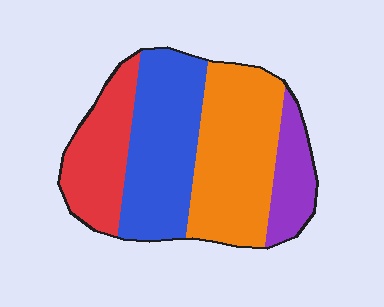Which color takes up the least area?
Purple, at roughly 15%.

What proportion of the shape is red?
Red takes up about one fifth (1/5) of the shape.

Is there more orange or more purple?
Orange.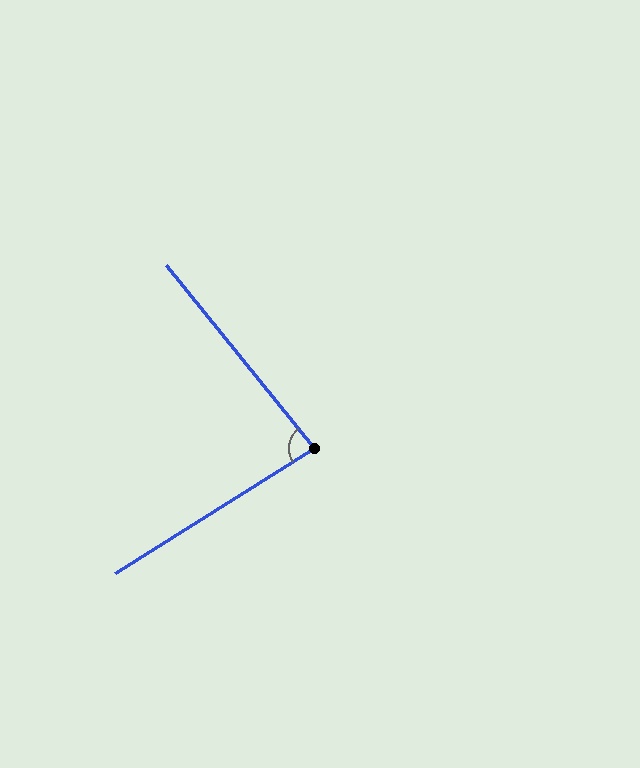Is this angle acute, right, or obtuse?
It is acute.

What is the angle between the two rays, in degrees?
Approximately 83 degrees.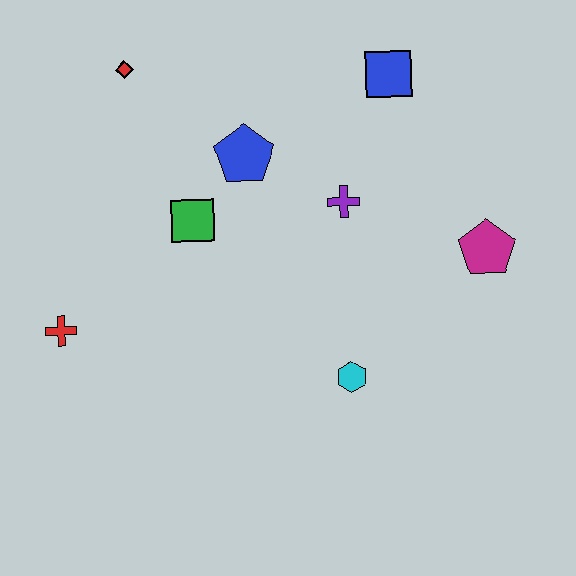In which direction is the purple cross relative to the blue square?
The purple cross is below the blue square.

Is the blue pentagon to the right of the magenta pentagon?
No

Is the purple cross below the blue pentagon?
Yes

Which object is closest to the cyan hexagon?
The purple cross is closest to the cyan hexagon.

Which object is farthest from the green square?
The magenta pentagon is farthest from the green square.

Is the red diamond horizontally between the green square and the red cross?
Yes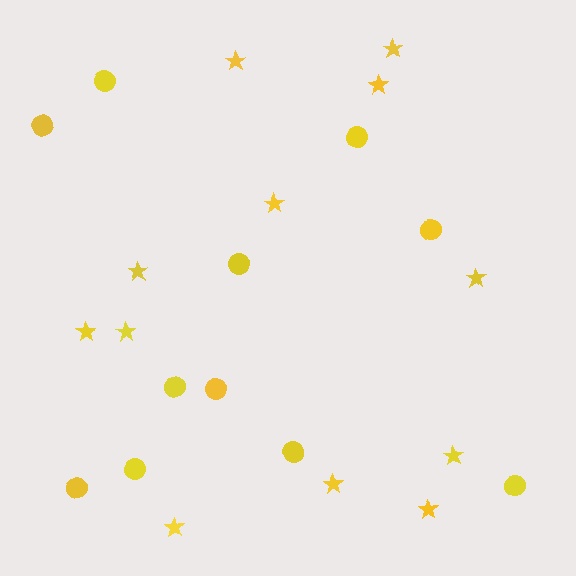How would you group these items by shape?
There are 2 groups: one group of circles (11) and one group of stars (12).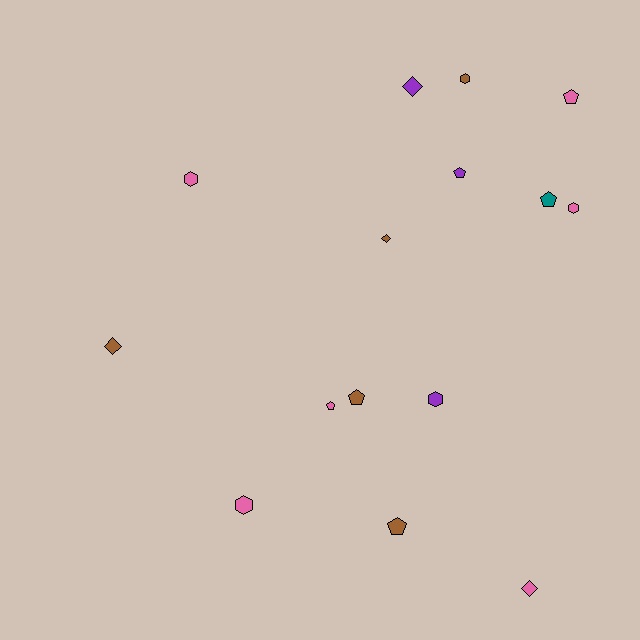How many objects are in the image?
There are 15 objects.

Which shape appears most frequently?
Pentagon, with 6 objects.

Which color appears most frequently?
Pink, with 6 objects.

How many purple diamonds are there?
There is 1 purple diamond.